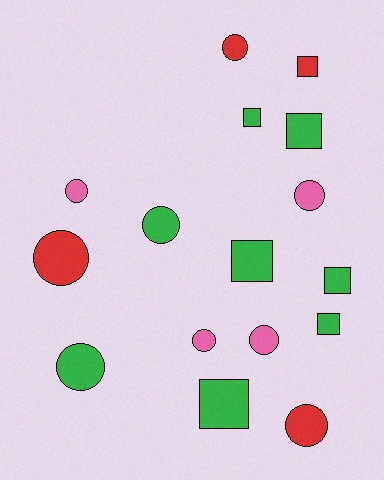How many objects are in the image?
There are 16 objects.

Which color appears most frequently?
Green, with 8 objects.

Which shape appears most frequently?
Circle, with 9 objects.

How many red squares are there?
There is 1 red square.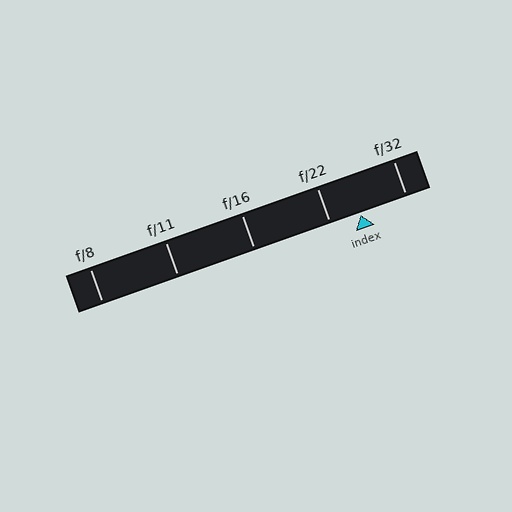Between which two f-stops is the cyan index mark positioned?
The index mark is between f/22 and f/32.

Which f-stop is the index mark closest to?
The index mark is closest to f/22.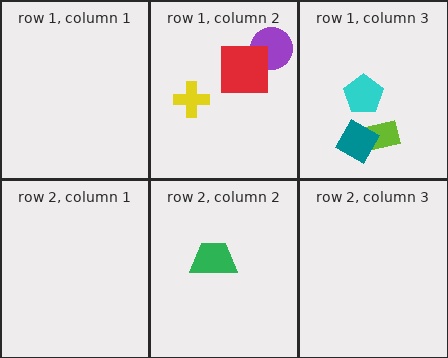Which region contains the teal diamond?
The row 1, column 3 region.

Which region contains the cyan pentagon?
The row 1, column 3 region.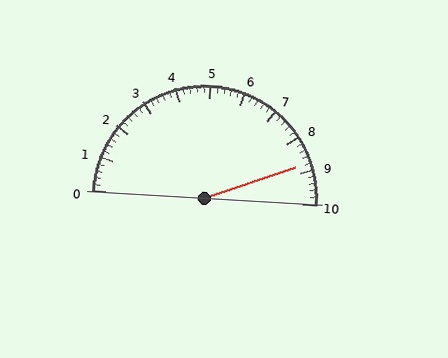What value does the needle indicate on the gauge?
The needle indicates approximately 8.8.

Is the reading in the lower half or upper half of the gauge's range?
The reading is in the upper half of the range (0 to 10).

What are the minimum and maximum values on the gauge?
The gauge ranges from 0 to 10.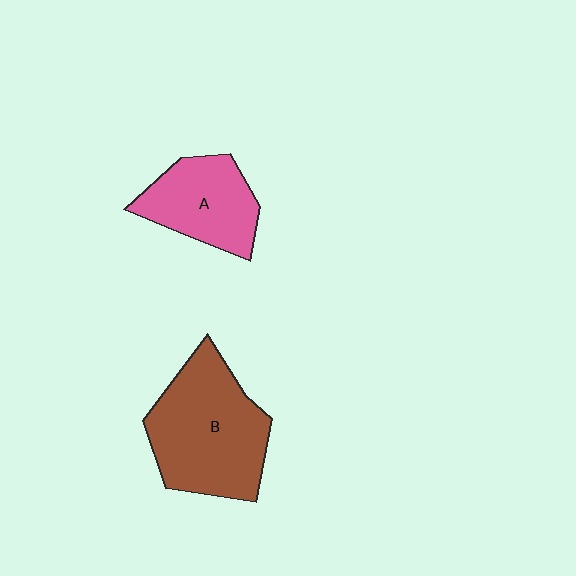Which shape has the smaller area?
Shape A (pink).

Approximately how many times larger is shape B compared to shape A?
Approximately 1.6 times.